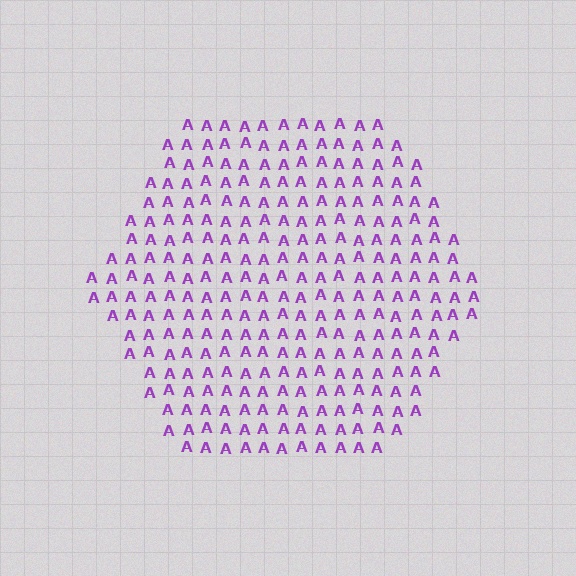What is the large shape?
The large shape is a hexagon.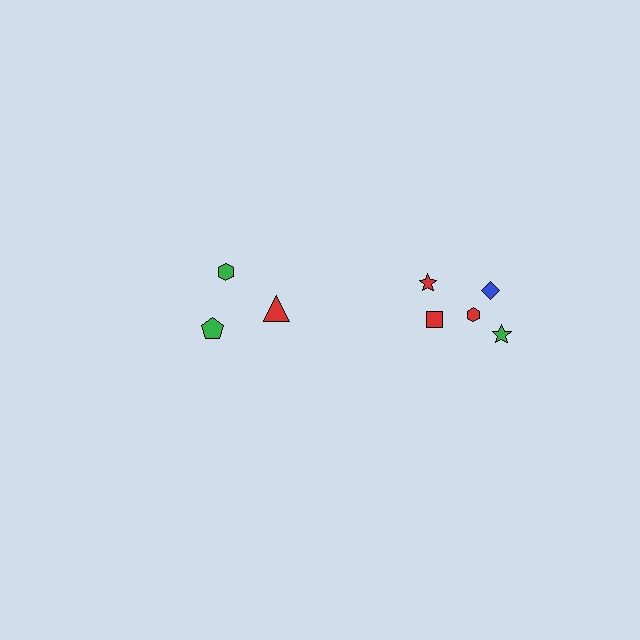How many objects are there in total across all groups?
There are 8 objects.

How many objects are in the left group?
There are 3 objects.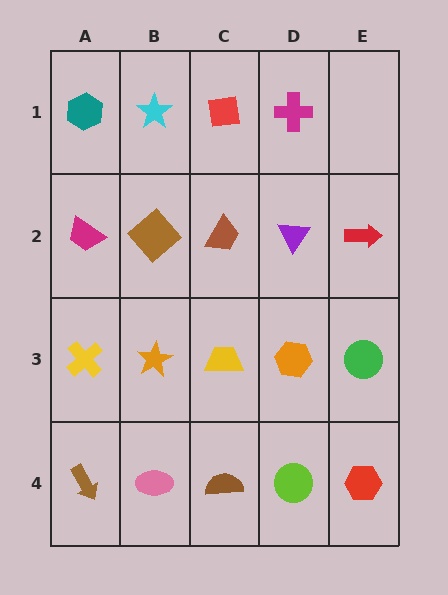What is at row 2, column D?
A purple triangle.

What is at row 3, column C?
A yellow trapezoid.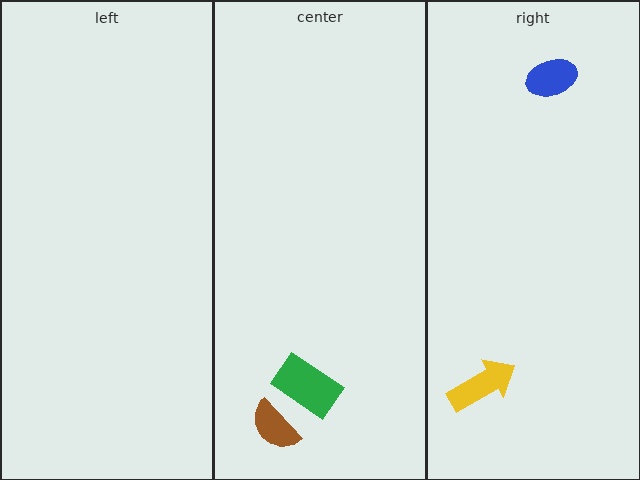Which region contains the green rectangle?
The center region.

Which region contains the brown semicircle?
The center region.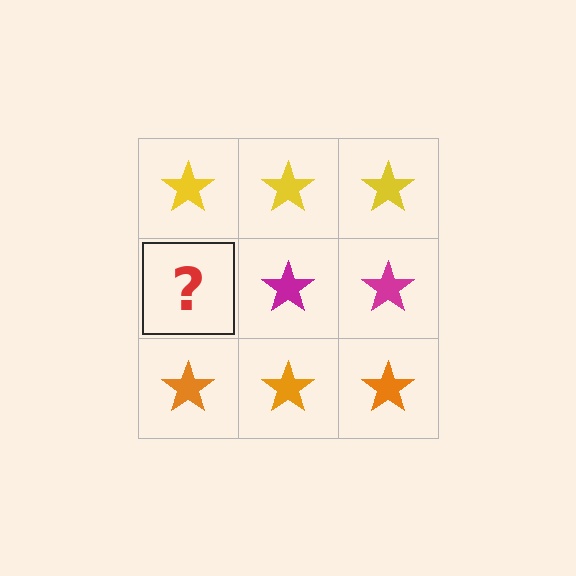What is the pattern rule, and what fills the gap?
The rule is that each row has a consistent color. The gap should be filled with a magenta star.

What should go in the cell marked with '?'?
The missing cell should contain a magenta star.